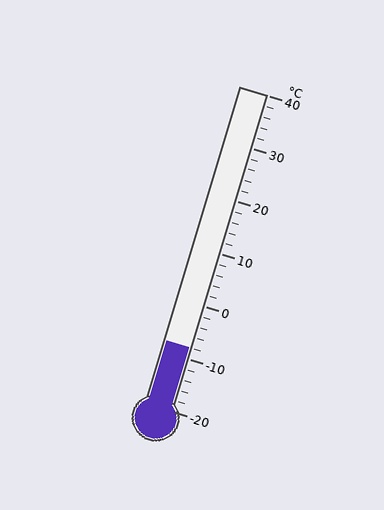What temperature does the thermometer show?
The thermometer shows approximately -8°C.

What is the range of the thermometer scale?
The thermometer scale ranges from -20°C to 40°C.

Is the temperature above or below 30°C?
The temperature is below 30°C.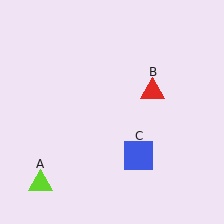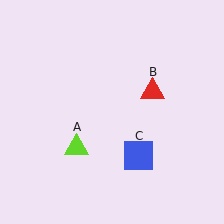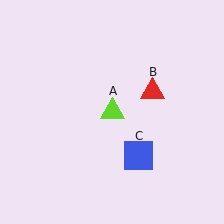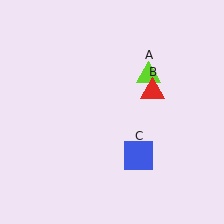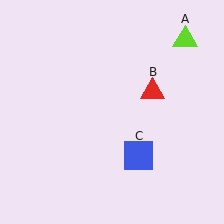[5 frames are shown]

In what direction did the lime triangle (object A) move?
The lime triangle (object A) moved up and to the right.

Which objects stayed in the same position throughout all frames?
Red triangle (object B) and blue square (object C) remained stationary.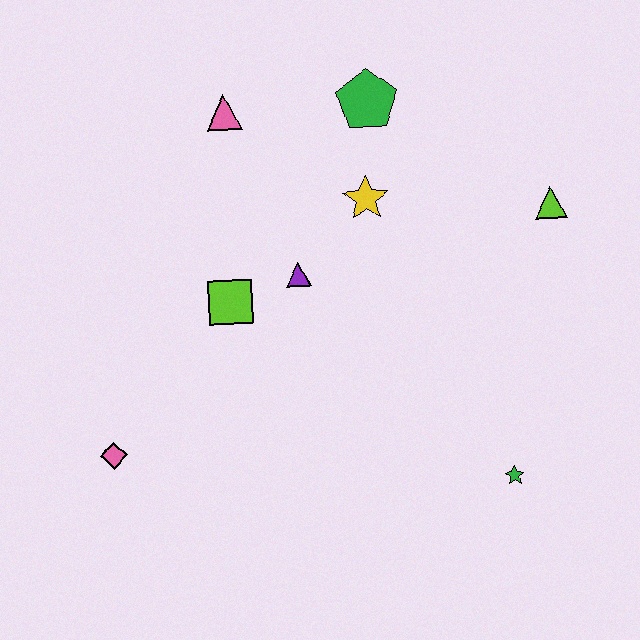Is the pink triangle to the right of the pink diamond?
Yes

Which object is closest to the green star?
The lime triangle is closest to the green star.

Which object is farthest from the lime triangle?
The pink diamond is farthest from the lime triangle.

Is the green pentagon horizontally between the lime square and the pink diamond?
No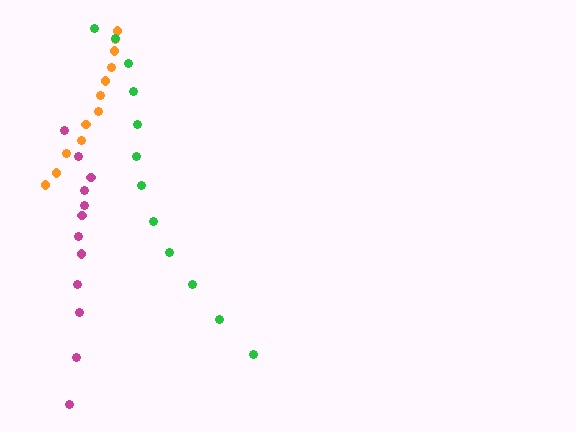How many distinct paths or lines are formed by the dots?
There are 3 distinct paths.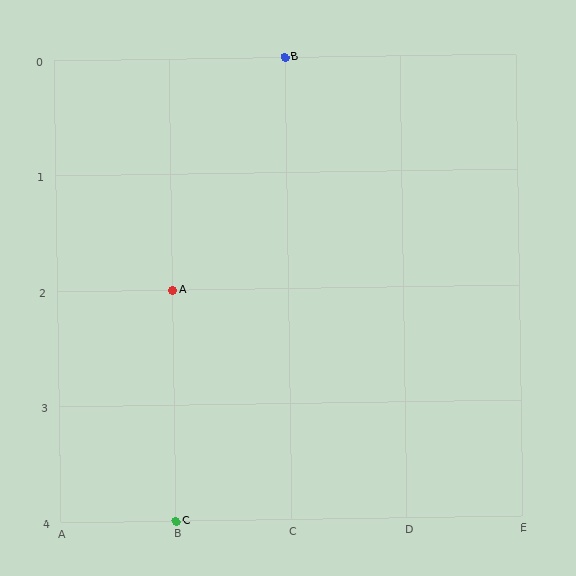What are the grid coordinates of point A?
Point A is at grid coordinates (B, 2).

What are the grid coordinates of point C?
Point C is at grid coordinates (B, 4).